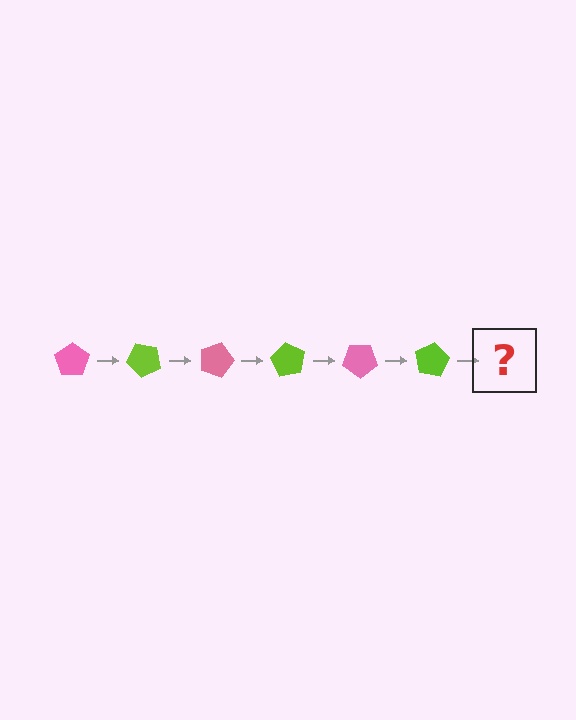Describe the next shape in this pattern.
It should be a pink pentagon, rotated 270 degrees from the start.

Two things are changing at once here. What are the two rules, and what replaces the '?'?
The two rules are that it rotates 45 degrees each step and the color cycles through pink and lime. The '?' should be a pink pentagon, rotated 270 degrees from the start.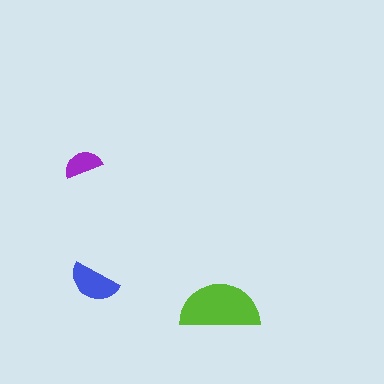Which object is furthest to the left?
The purple semicircle is leftmost.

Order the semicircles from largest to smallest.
the lime one, the blue one, the purple one.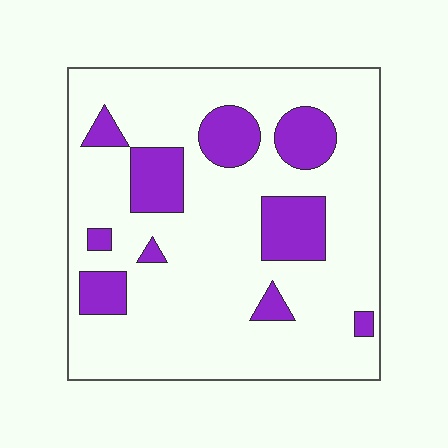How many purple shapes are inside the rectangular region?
10.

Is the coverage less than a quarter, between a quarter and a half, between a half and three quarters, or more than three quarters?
Less than a quarter.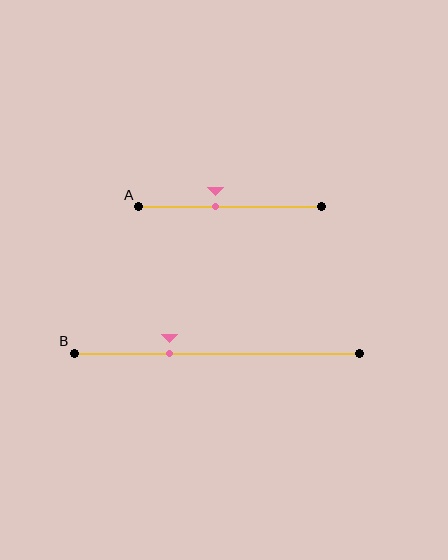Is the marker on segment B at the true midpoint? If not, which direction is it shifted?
No, the marker on segment B is shifted to the left by about 17% of the segment length.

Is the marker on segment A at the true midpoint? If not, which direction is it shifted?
No, the marker on segment A is shifted to the left by about 8% of the segment length.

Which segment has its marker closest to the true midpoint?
Segment A has its marker closest to the true midpoint.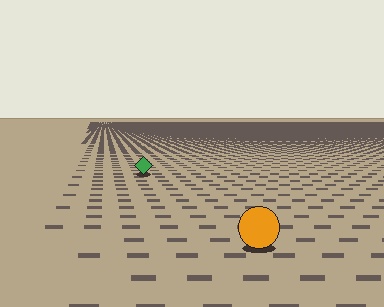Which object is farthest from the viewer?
The green diamond is farthest from the viewer. It appears smaller and the ground texture around it is denser.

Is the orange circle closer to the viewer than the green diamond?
Yes. The orange circle is closer — you can tell from the texture gradient: the ground texture is coarser near it.